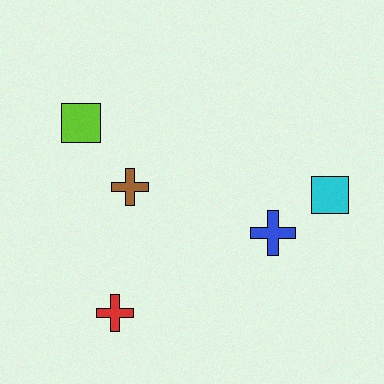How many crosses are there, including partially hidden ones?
There are 3 crosses.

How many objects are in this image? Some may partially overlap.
There are 5 objects.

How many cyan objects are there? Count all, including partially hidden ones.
There is 1 cyan object.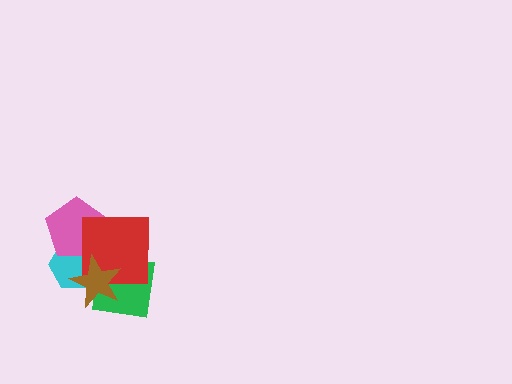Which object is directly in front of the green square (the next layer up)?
The red square is directly in front of the green square.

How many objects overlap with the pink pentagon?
2 objects overlap with the pink pentagon.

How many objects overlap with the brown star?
3 objects overlap with the brown star.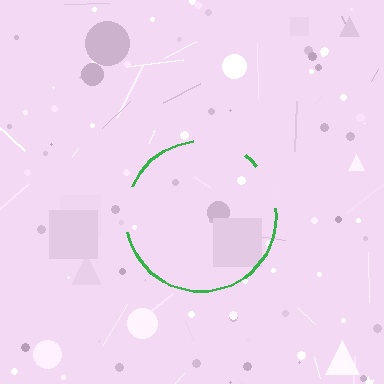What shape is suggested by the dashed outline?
The dashed outline suggests a circle.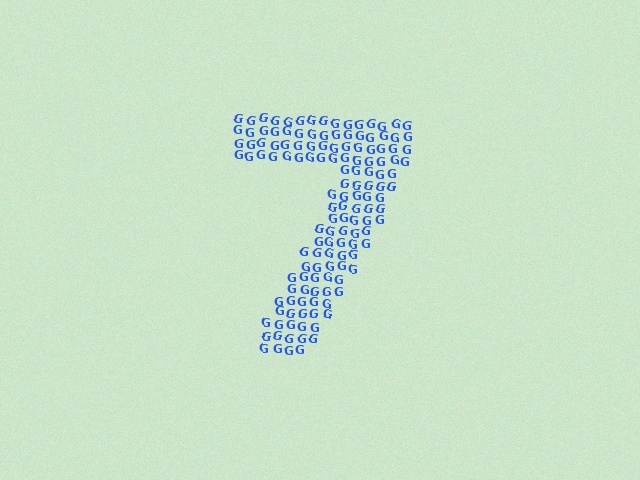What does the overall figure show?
The overall figure shows the digit 7.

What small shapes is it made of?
It is made of small letter G's.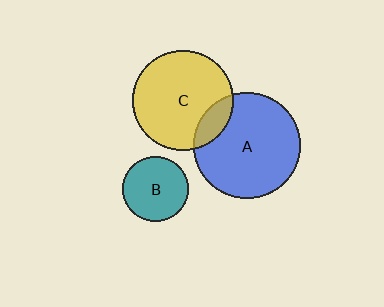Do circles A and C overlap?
Yes.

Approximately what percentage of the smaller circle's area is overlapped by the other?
Approximately 15%.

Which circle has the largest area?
Circle A (blue).